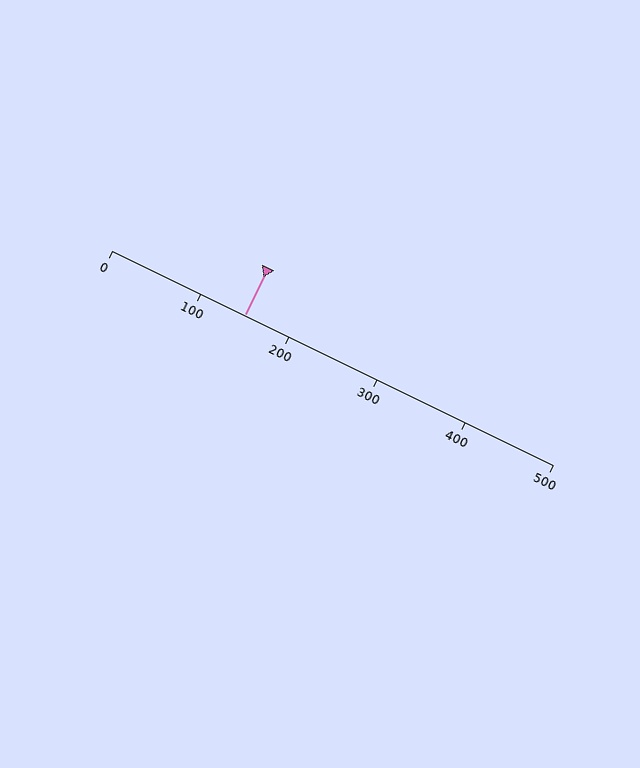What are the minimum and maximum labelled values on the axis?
The axis runs from 0 to 500.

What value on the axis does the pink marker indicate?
The marker indicates approximately 150.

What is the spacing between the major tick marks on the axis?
The major ticks are spaced 100 apart.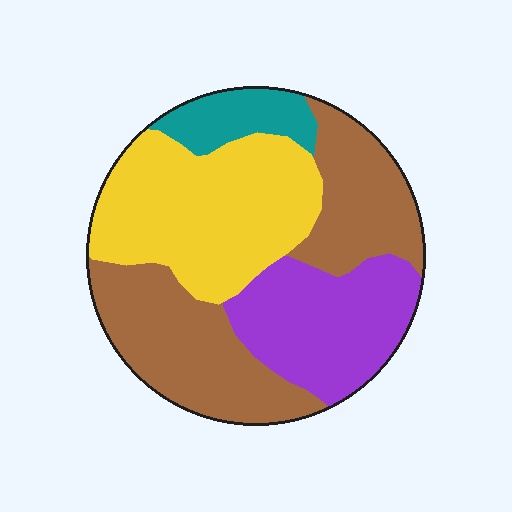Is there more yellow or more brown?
Brown.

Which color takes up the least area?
Teal, at roughly 10%.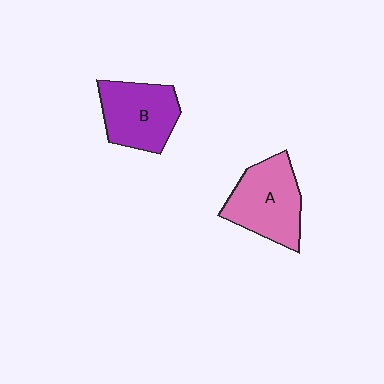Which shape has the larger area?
Shape A (pink).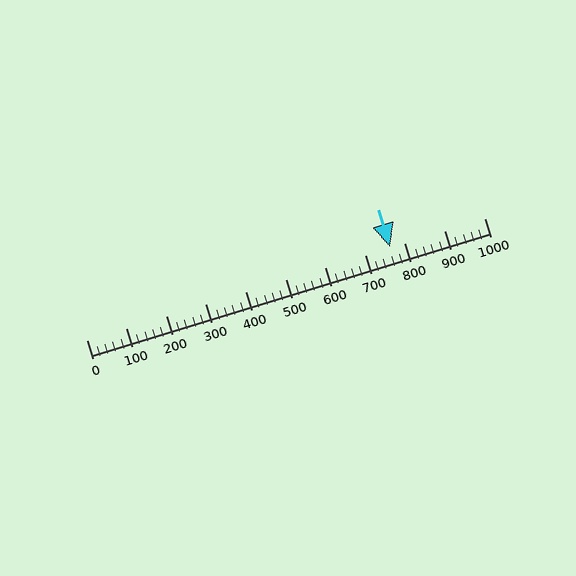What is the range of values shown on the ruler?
The ruler shows values from 0 to 1000.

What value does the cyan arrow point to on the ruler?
The cyan arrow points to approximately 763.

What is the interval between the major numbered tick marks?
The major tick marks are spaced 100 units apart.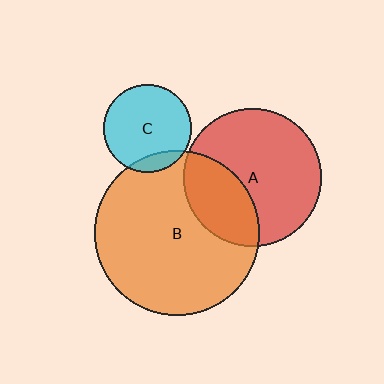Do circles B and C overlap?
Yes.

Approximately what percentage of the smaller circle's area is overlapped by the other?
Approximately 10%.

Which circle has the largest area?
Circle B (orange).